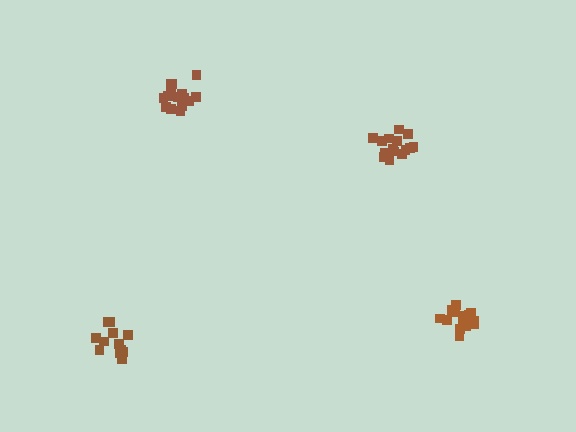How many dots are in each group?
Group 1: 17 dots, Group 2: 18 dots, Group 3: 12 dots, Group 4: 16 dots (63 total).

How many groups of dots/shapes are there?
There are 4 groups.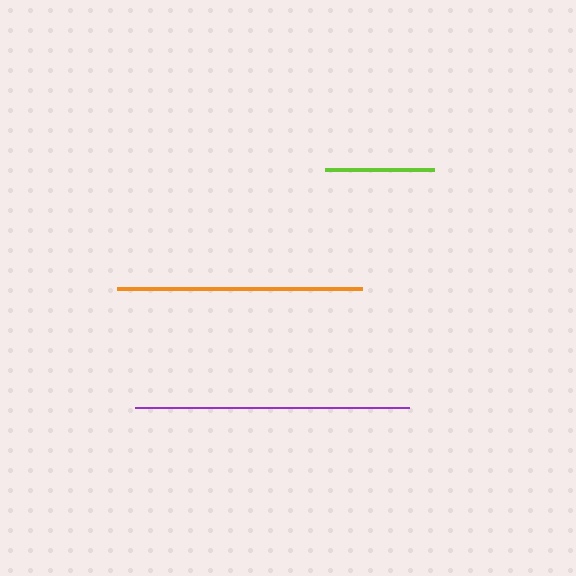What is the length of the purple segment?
The purple segment is approximately 275 pixels long.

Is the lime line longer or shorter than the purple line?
The purple line is longer than the lime line.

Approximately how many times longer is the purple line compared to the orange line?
The purple line is approximately 1.1 times the length of the orange line.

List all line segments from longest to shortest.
From longest to shortest: purple, orange, lime.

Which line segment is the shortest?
The lime line is the shortest at approximately 108 pixels.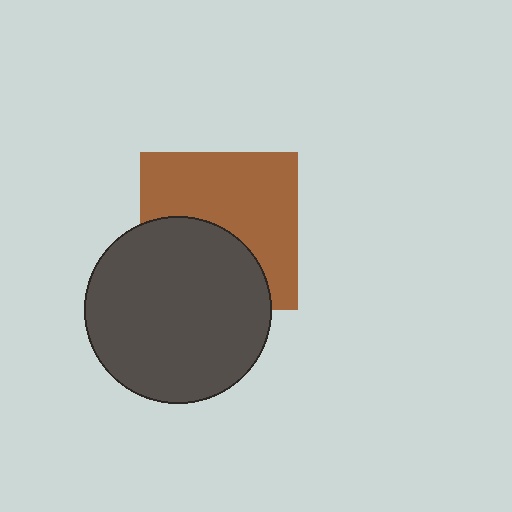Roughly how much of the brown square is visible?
About half of it is visible (roughly 58%).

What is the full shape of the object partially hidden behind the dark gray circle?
The partially hidden object is a brown square.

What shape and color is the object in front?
The object in front is a dark gray circle.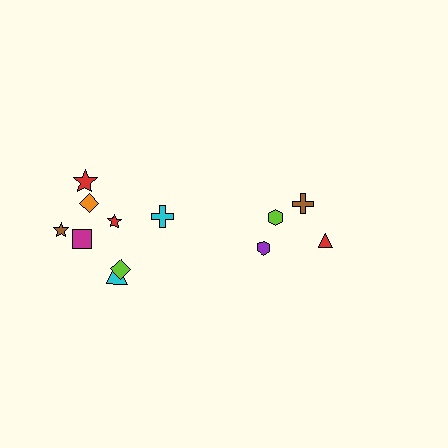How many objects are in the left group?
There are 8 objects.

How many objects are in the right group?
There are 4 objects.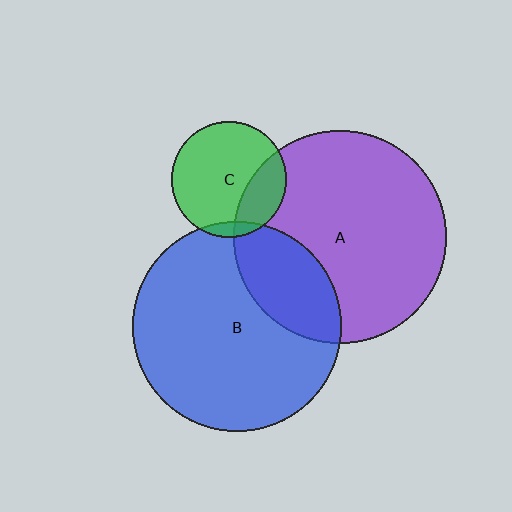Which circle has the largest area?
Circle A (purple).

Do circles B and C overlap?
Yes.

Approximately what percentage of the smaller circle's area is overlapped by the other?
Approximately 5%.